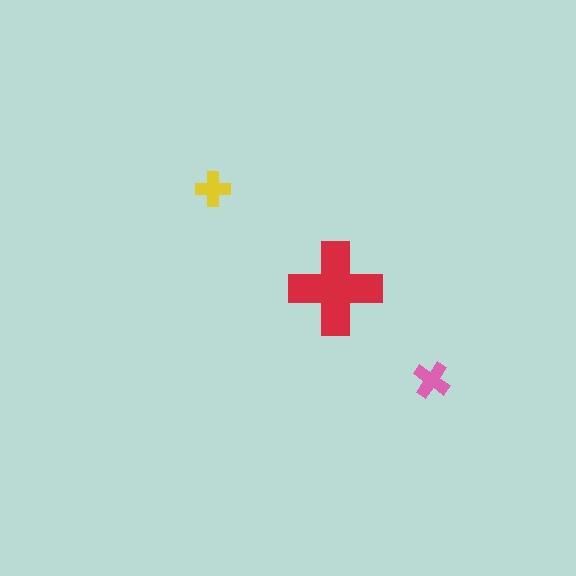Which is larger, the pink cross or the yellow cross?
The pink one.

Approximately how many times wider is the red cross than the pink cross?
About 2.5 times wider.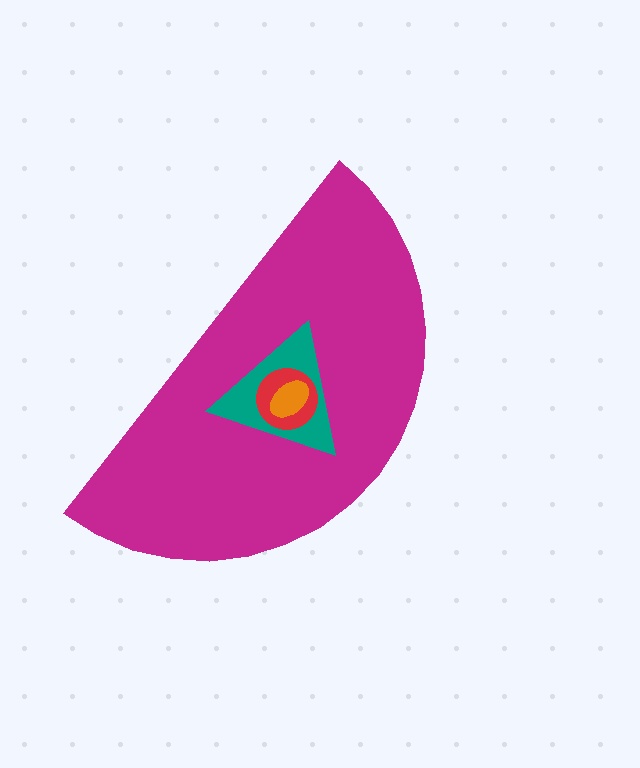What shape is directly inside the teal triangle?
The red circle.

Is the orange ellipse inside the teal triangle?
Yes.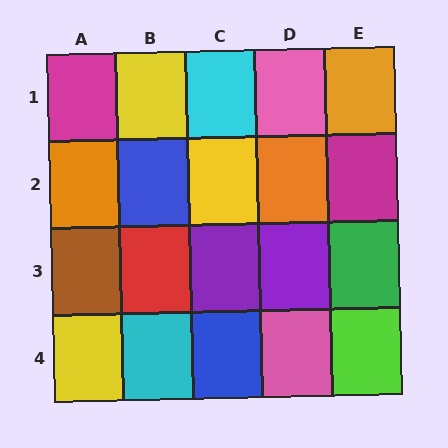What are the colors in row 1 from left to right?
Magenta, yellow, cyan, pink, orange.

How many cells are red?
1 cell is red.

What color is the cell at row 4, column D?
Pink.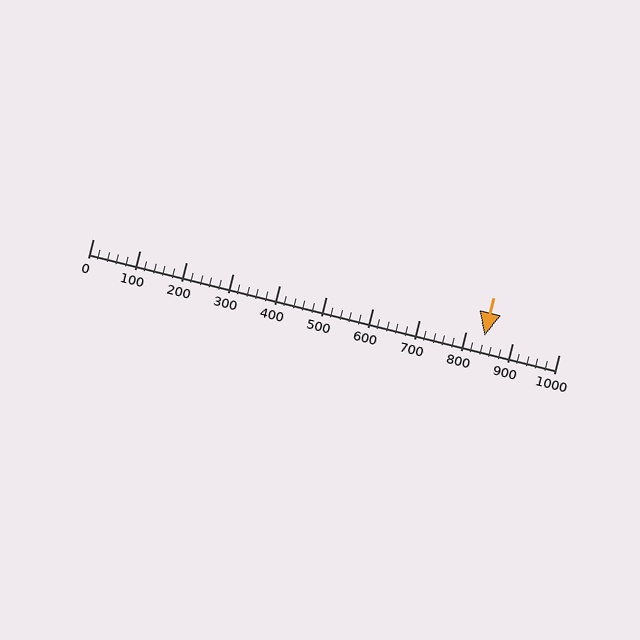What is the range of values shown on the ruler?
The ruler shows values from 0 to 1000.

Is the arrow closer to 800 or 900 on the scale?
The arrow is closer to 800.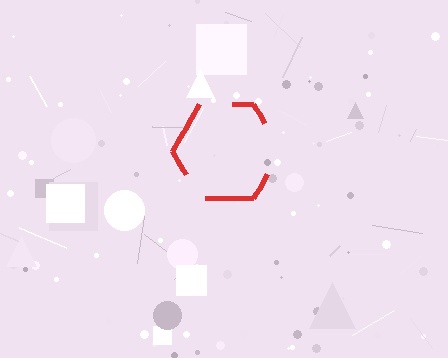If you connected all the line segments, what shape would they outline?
They would outline a hexagon.